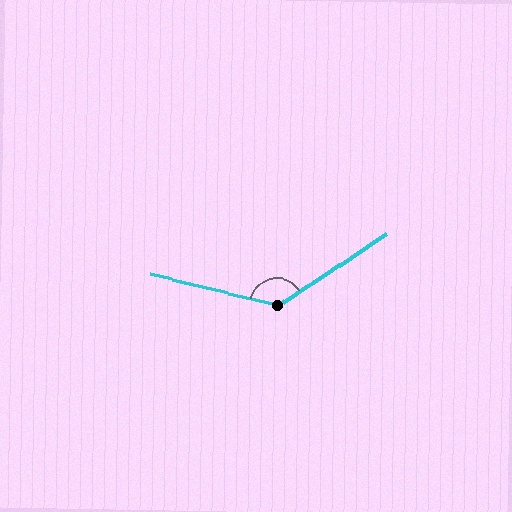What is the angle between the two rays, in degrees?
Approximately 133 degrees.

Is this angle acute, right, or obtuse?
It is obtuse.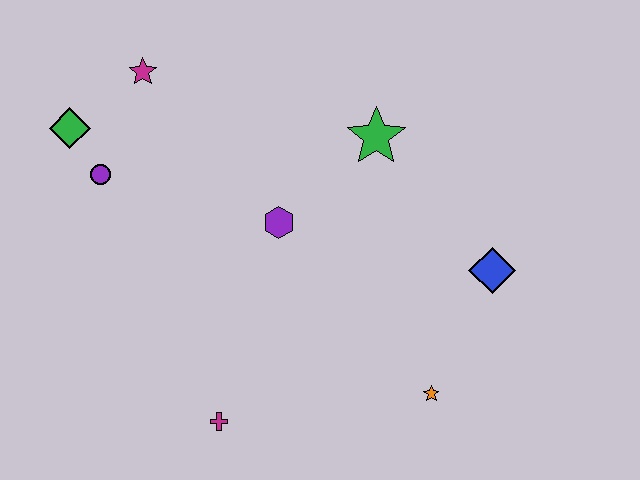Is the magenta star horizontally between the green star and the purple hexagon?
No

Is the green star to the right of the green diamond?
Yes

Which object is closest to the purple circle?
The green diamond is closest to the purple circle.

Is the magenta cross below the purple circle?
Yes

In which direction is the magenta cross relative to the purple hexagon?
The magenta cross is below the purple hexagon.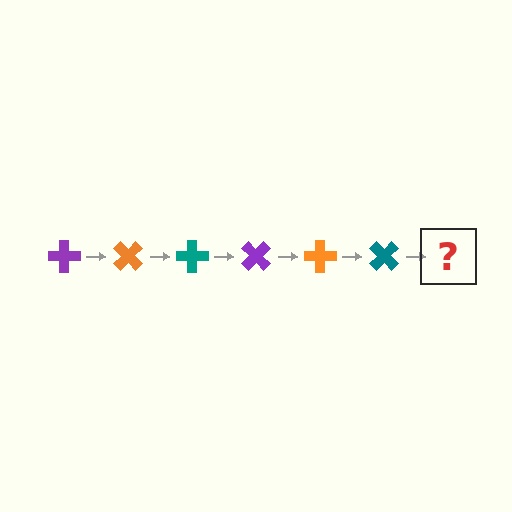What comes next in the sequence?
The next element should be a purple cross, rotated 270 degrees from the start.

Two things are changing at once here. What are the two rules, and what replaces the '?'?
The two rules are that it rotates 45 degrees each step and the color cycles through purple, orange, and teal. The '?' should be a purple cross, rotated 270 degrees from the start.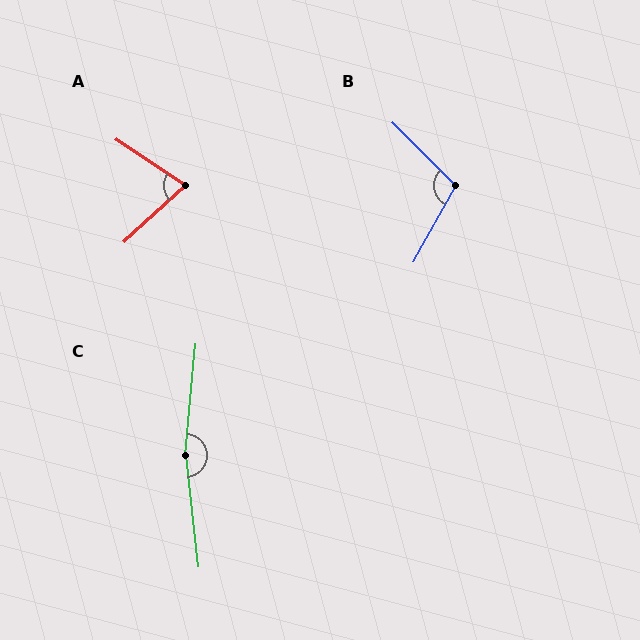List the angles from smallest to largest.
A (76°), B (106°), C (168°).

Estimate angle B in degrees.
Approximately 106 degrees.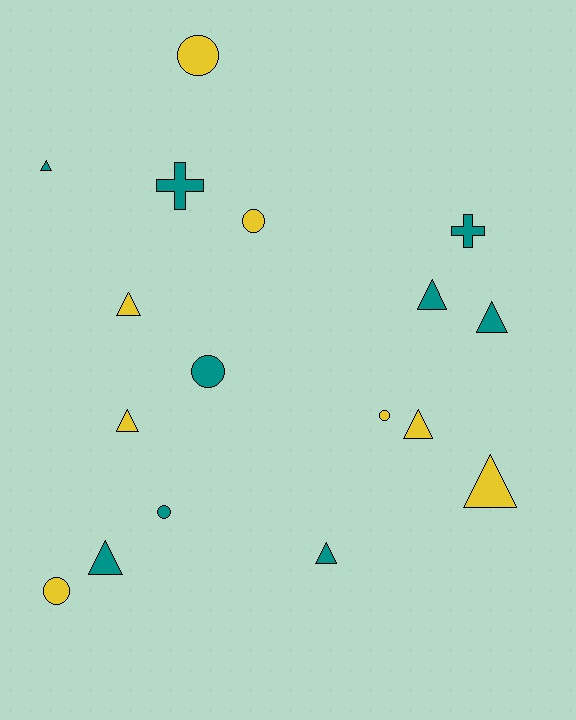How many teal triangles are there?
There are 5 teal triangles.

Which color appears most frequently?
Teal, with 9 objects.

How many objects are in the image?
There are 17 objects.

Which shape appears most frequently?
Triangle, with 9 objects.